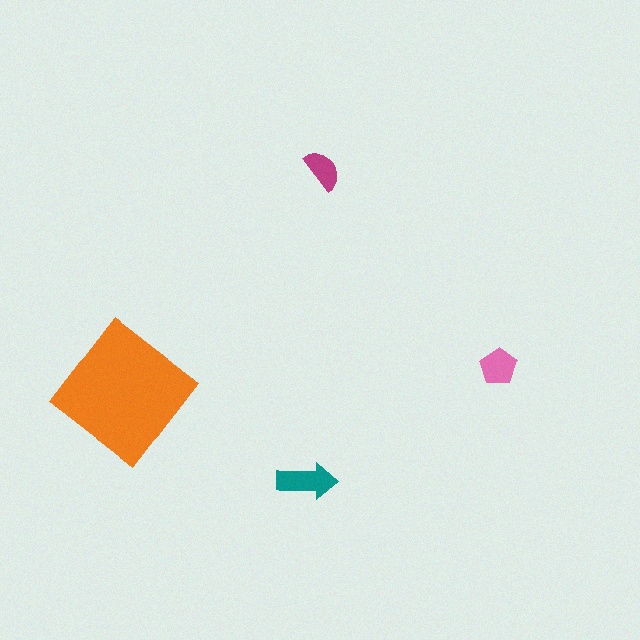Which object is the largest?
The orange diamond.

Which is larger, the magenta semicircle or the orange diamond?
The orange diamond.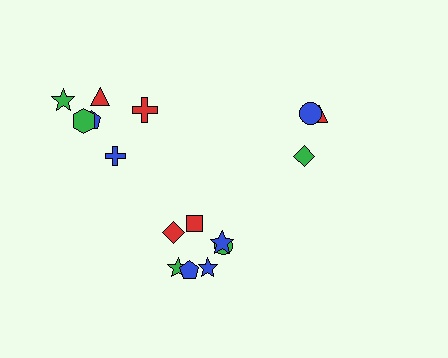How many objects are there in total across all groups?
There are 16 objects.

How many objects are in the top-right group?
There are 3 objects.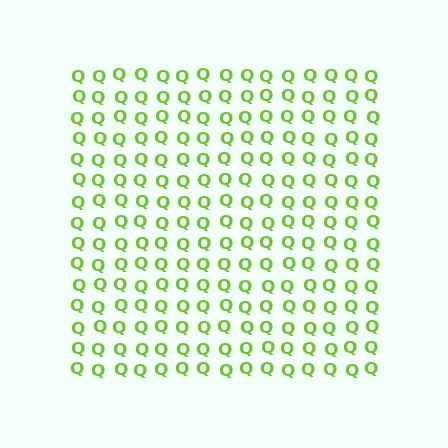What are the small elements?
The small elements are letter Q's.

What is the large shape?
The large shape is a square.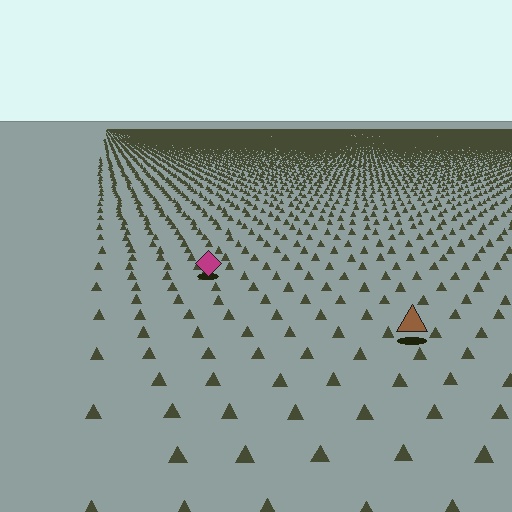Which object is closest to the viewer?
The brown triangle is closest. The texture marks near it are larger and more spread out.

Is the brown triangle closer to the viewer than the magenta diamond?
Yes. The brown triangle is closer — you can tell from the texture gradient: the ground texture is coarser near it.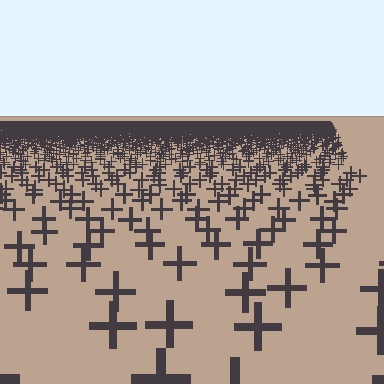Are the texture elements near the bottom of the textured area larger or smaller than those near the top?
Larger. Near the bottom, elements are closer to the viewer and appear at a bigger on-screen size.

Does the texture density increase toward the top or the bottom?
Density increases toward the top.